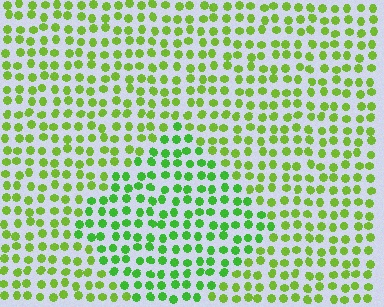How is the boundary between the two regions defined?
The boundary is defined purely by a slight shift in hue (about 25 degrees). Spacing, size, and orientation are identical on both sides.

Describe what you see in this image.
The image is filled with small lime elements in a uniform arrangement. A diamond-shaped region is visible where the elements are tinted to a slightly different hue, forming a subtle color boundary.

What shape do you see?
I see a diamond.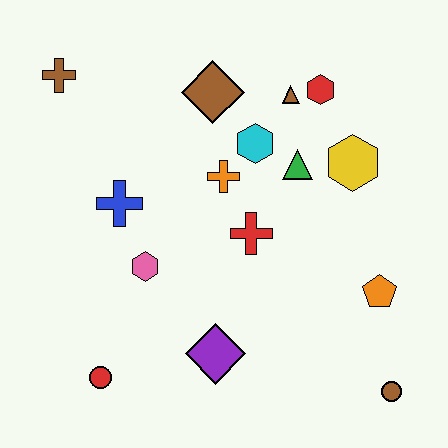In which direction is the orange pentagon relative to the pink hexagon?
The orange pentagon is to the right of the pink hexagon.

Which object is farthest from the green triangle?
The red circle is farthest from the green triangle.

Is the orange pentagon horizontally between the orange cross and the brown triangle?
No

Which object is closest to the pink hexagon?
The blue cross is closest to the pink hexagon.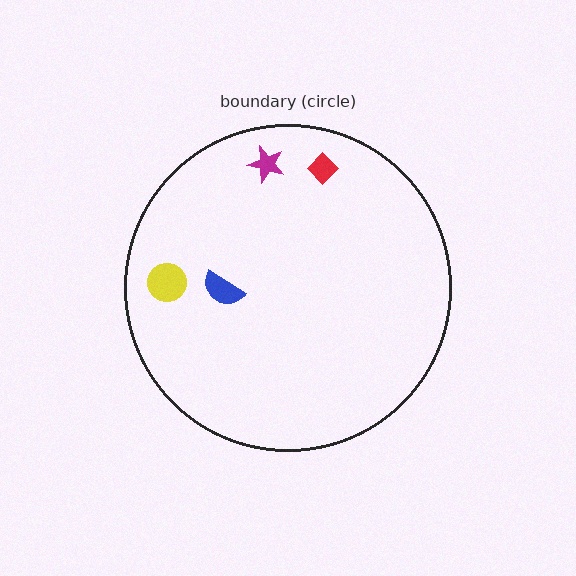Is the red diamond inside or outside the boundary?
Inside.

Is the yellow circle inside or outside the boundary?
Inside.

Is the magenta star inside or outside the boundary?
Inside.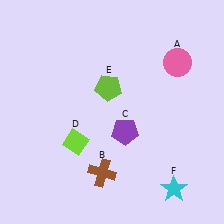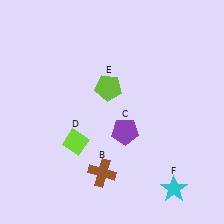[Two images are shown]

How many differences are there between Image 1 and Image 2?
There is 1 difference between the two images.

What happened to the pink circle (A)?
The pink circle (A) was removed in Image 2. It was in the top-right area of Image 1.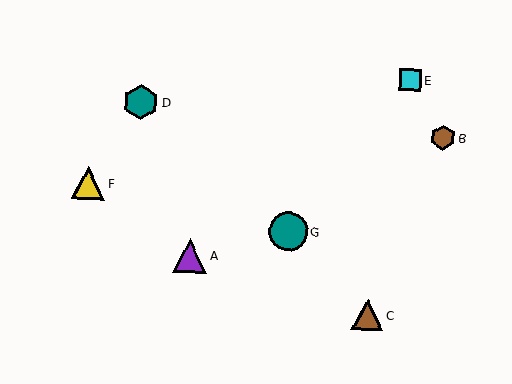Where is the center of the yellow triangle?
The center of the yellow triangle is at (88, 183).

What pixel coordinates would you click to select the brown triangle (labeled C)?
Click at (367, 315) to select the brown triangle C.